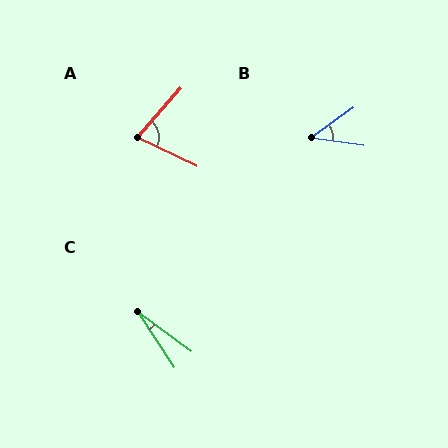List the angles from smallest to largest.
C (20°), B (44°), A (74°).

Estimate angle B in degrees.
Approximately 44 degrees.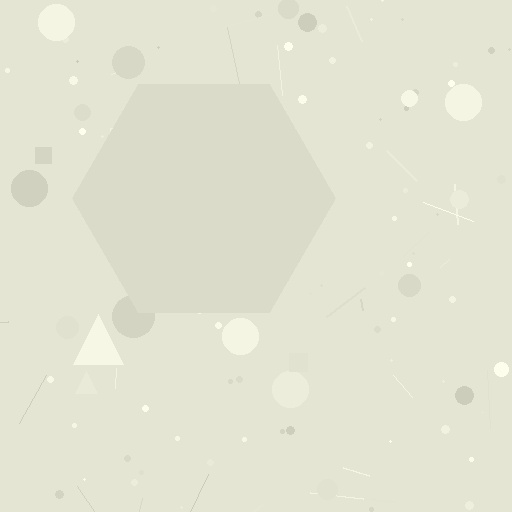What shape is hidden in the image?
A hexagon is hidden in the image.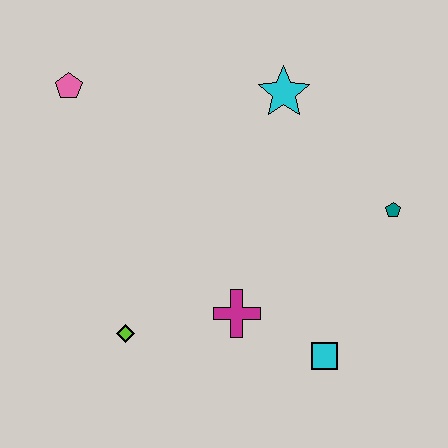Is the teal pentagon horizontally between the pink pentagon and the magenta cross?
No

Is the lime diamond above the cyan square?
Yes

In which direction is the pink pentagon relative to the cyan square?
The pink pentagon is above the cyan square.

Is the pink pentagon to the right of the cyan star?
No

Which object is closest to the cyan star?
The teal pentagon is closest to the cyan star.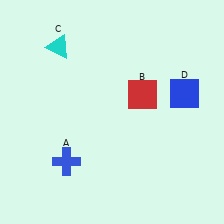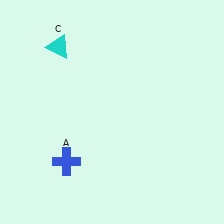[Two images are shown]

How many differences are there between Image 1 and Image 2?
There are 2 differences between the two images.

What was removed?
The blue square (D), the red square (B) were removed in Image 2.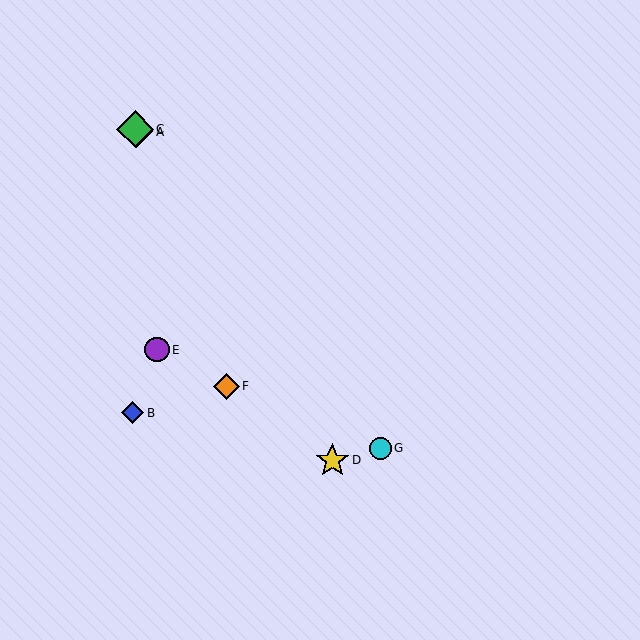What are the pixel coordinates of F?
Object F is at (226, 386).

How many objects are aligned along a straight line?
3 objects (A, C, D) are aligned along a straight line.